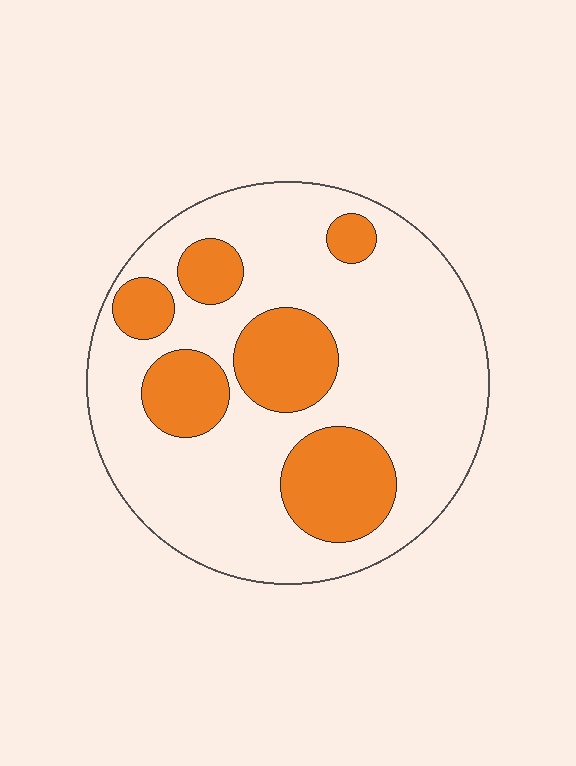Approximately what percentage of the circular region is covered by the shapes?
Approximately 25%.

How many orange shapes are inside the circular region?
6.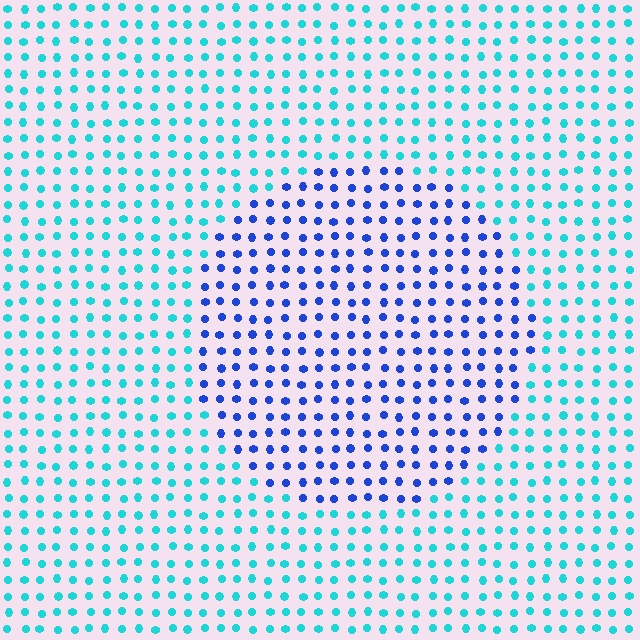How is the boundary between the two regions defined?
The boundary is defined purely by a slight shift in hue (about 48 degrees). Spacing, size, and orientation are identical on both sides.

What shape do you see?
I see a circle.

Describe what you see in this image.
The image is filled with small cyan elements in a uniform arrangement. A circle-shaped region is visible where the elements are tinted to a slightly different hue, forming a subtle color boundary.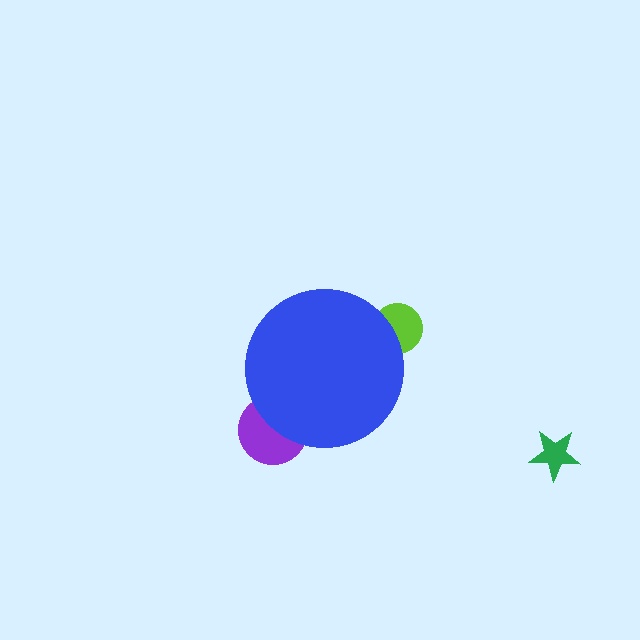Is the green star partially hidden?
No, the green star is fully visible.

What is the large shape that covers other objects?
A blue circle.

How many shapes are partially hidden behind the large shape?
2 shapes are partially hidden.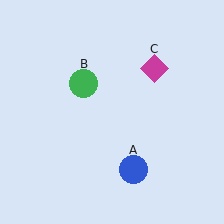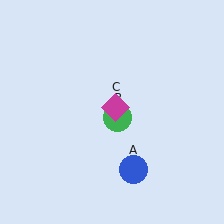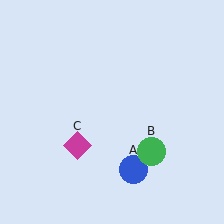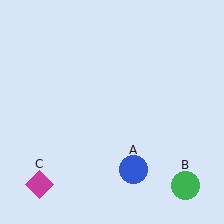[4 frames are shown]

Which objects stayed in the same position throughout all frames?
Blue circle (object A) remained stationary.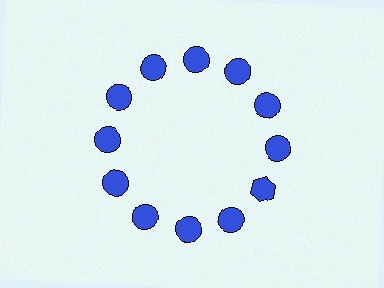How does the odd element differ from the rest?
It has a different shape: hexagon instead of circle.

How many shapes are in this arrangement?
There are 12 shapes arranged in a ring pattern.